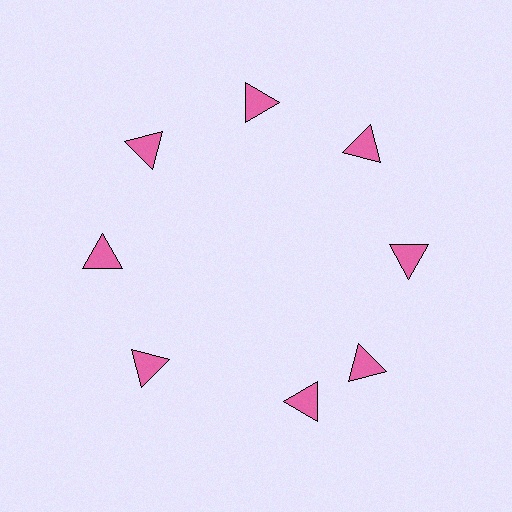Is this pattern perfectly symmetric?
No. The 8 pink triangles are arranged in a ring, but one element near the 6 o'clock position is rotated out of alignment along the ring, breaking the 8-fold rotational symmetry.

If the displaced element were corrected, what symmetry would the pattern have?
It would have 8-fold rotational symmetry — the pattern would map onto itself every 45 degrees.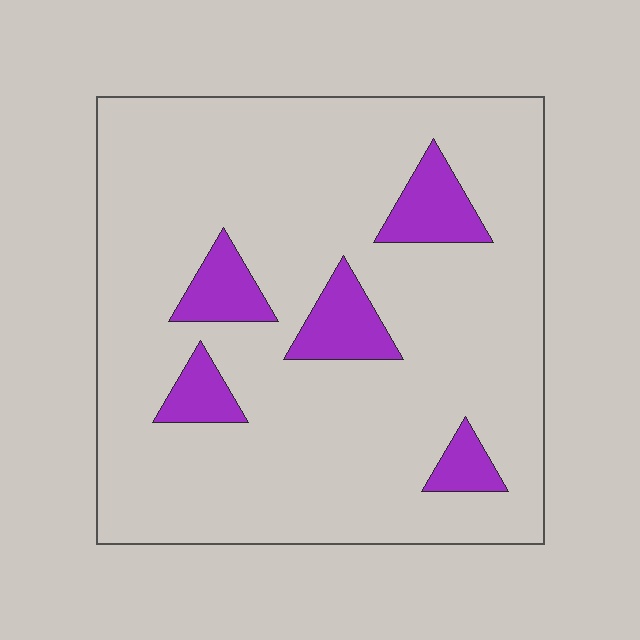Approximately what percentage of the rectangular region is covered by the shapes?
Approximately 15%.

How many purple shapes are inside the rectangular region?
5.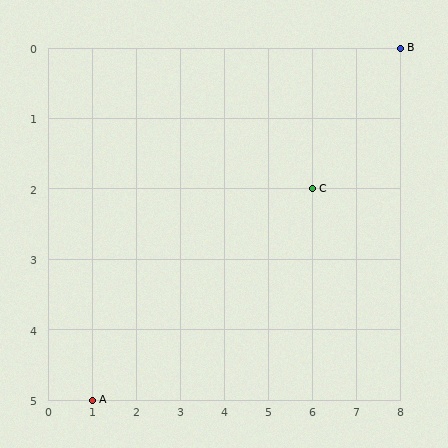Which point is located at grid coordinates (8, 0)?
Point B is at (8, 0).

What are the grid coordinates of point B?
Point B is at grid coordinates (8, 0).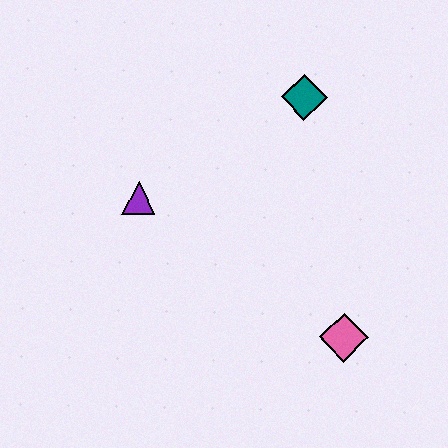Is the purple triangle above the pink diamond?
Yes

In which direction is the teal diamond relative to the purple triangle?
The teal diamond is to the right of the purple triangle.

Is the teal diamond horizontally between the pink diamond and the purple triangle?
Yes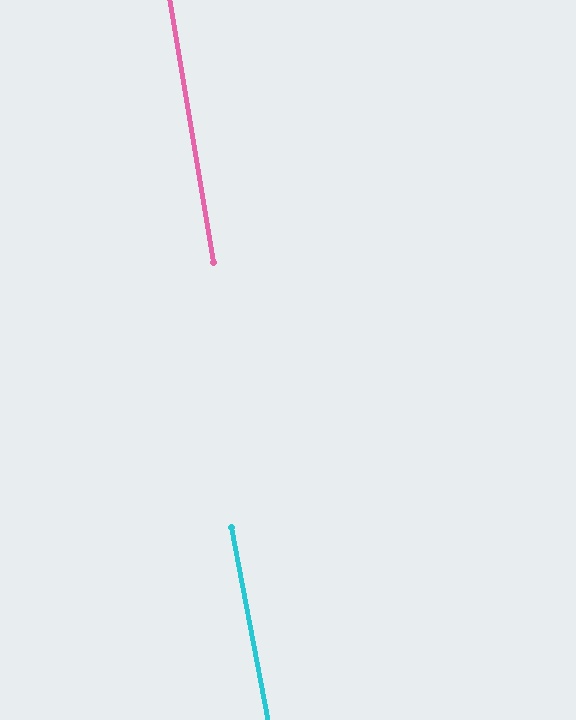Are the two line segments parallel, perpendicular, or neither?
Parallel — their directions differ by only 1.3°.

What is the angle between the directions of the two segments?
Approximately 1 degree.